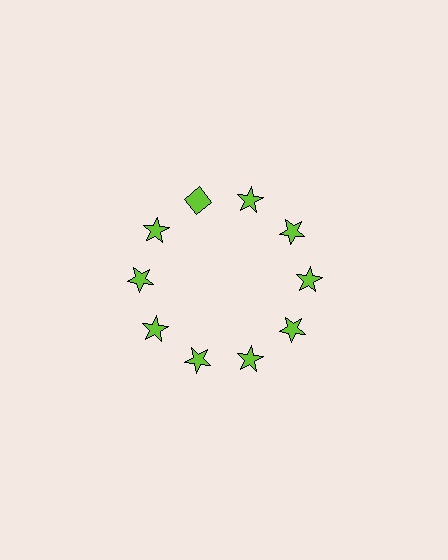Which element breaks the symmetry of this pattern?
The lime diamond at roughly the 11 o'clock position breaks the symmetry. All other shapes are lime stars.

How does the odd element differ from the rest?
It has a different shape: diamond instead of star.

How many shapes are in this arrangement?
There are 10 shapes arranged in a ring pattern.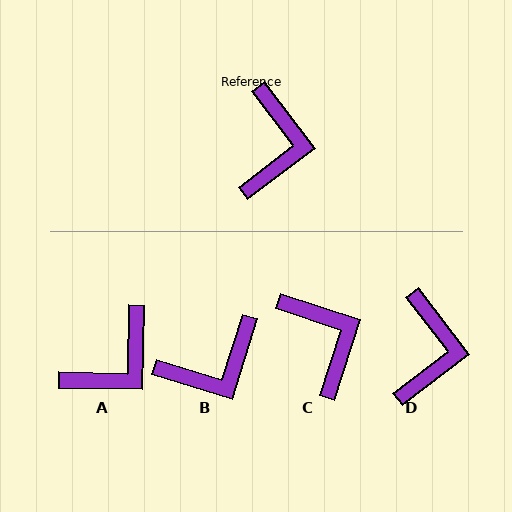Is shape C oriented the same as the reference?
No, it is off by about 34 degrees.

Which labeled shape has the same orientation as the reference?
D.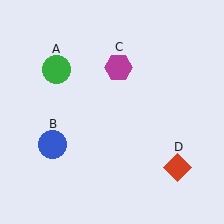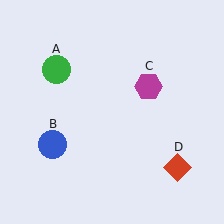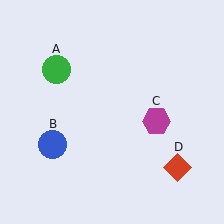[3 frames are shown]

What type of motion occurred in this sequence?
The magenta hexagon (object C) rotated clockwise around the center of the scene.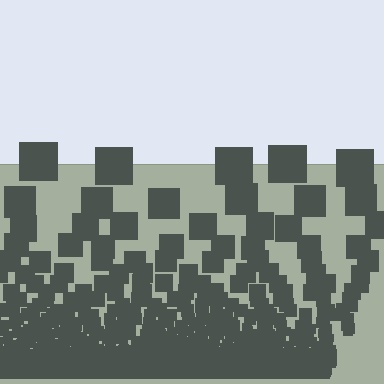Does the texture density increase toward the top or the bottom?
Density increases toward the bottom.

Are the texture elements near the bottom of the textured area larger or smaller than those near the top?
Smaller. The gradient is inverted — elements near the bottom are smaller and denser.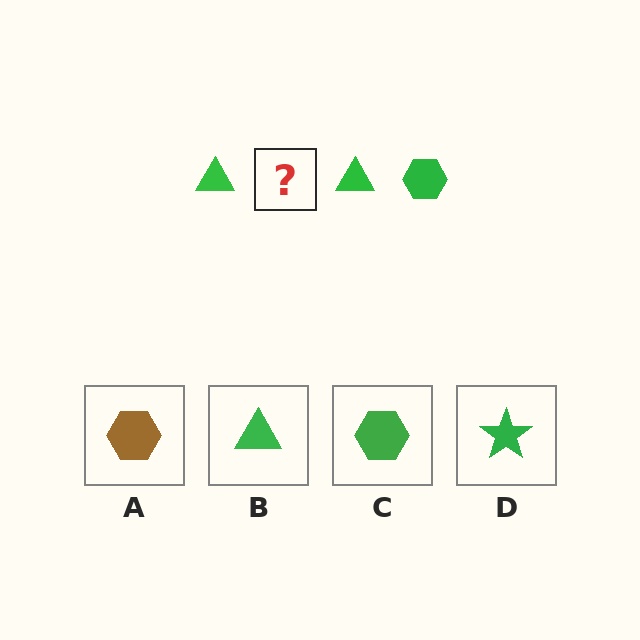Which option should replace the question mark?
Option C.